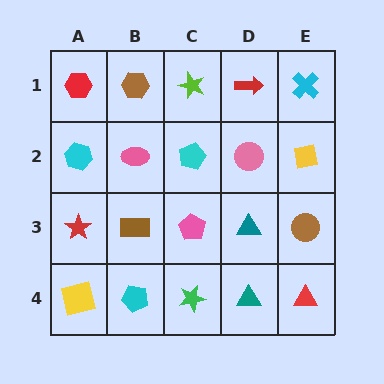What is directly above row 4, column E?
A brown circle.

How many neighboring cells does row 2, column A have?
3.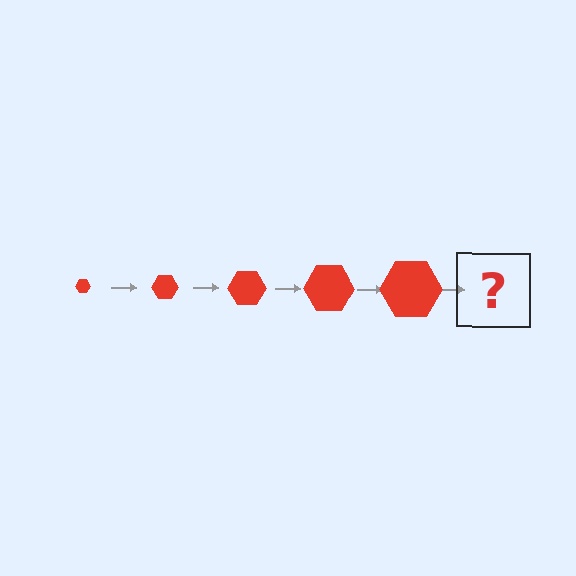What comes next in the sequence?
The next element should be a red hexagon, larger than the previous one.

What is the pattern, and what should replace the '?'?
The pattern is that the hexagon gets progressively larger each step. The '?' should be a red hexagon, larger than the previous one.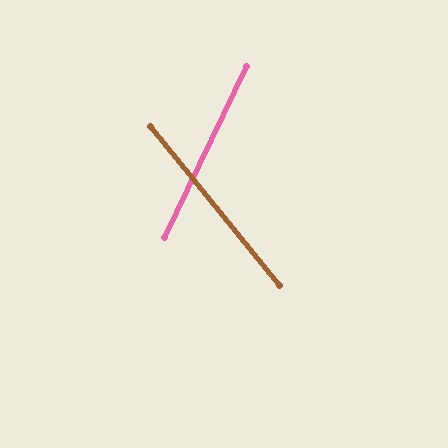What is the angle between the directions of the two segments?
Approximately 65 degrees.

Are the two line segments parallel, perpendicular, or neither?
Neither parallel nor perpendicular — they differ by about 65°.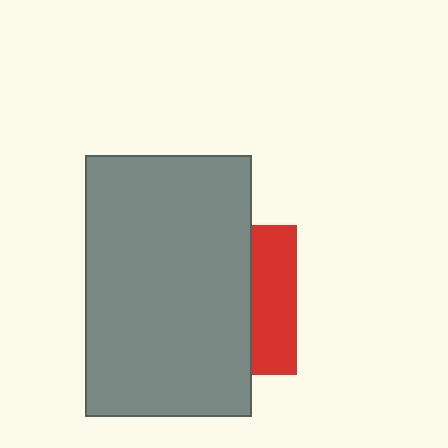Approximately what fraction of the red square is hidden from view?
Roughly 69% of the red square is hidden behind the gray rectangle.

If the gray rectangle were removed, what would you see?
You would see the complete red square.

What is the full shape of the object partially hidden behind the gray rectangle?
The partially hidden object is a red square.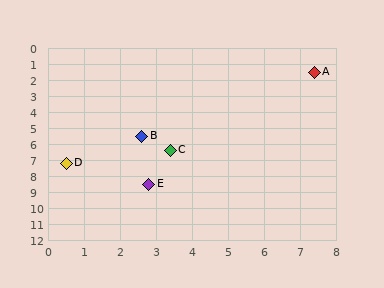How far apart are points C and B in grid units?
Points C and B are about 1.2 grid units apart.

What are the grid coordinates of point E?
Point E is at approximately (2.8, 8.5).